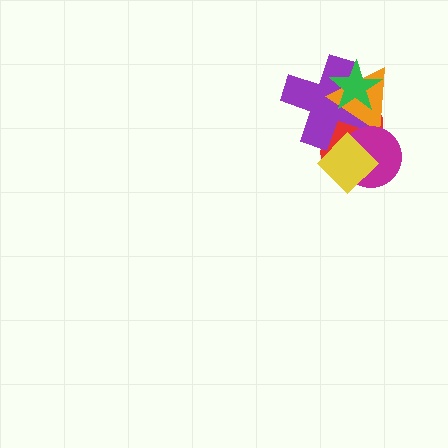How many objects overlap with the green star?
3 objects overlap with the green star.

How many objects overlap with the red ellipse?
5 objects overlap with the red ellipse.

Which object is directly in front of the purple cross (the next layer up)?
The orange triangle is directly in front of the purple cross.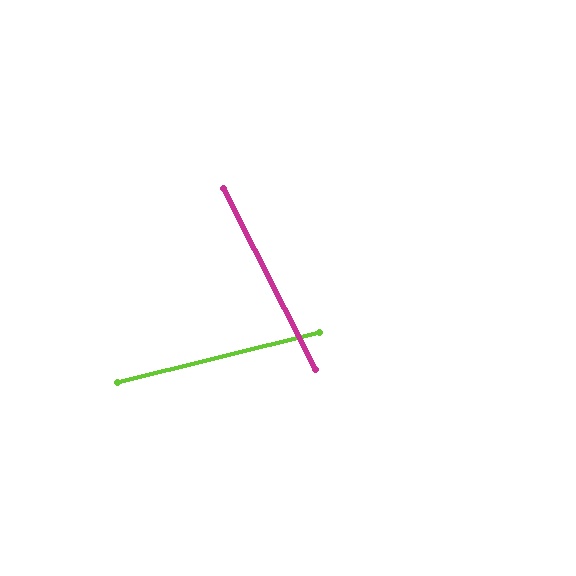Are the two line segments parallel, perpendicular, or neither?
Neither parallel nor perpendicular — they differ by about 77°.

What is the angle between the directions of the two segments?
Approximately 77 degrees.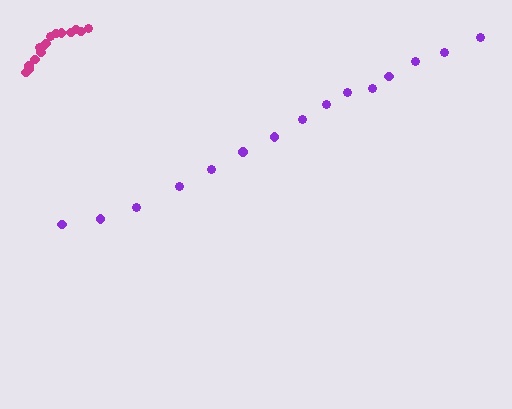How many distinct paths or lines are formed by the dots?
There are 2 distinct paths.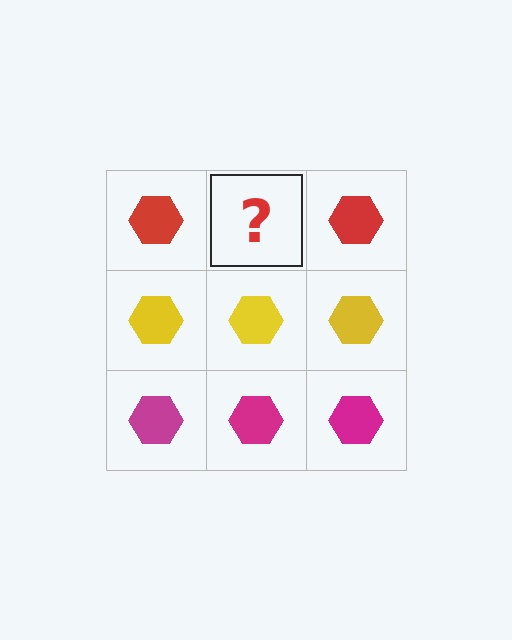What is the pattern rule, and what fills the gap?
The rule is that each row has a consistent color. The gap should be filled with a red hexagon.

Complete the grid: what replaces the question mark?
The question mark should be replaced with a red hexagon.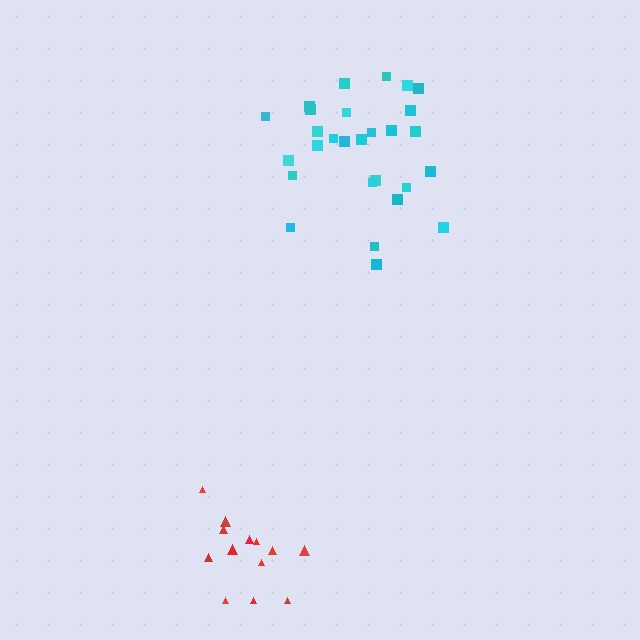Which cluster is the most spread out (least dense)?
Cyan.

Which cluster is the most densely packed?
Red.